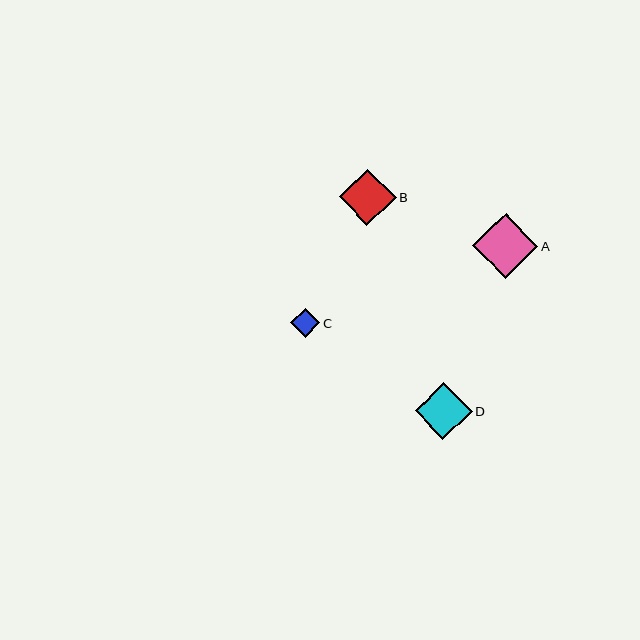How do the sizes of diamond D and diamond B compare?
Diamond D and diamond B are approximately the same size.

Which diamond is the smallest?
Diamond C is the smallest with a size of approximately 29 pixels.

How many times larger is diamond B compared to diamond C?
Diamond B is approximately 2.0 times the size of diamond C.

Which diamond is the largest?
Diamond A is the largest with a size of approximately 65 pixels.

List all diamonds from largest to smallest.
From largest to smallest: A, D, B, C.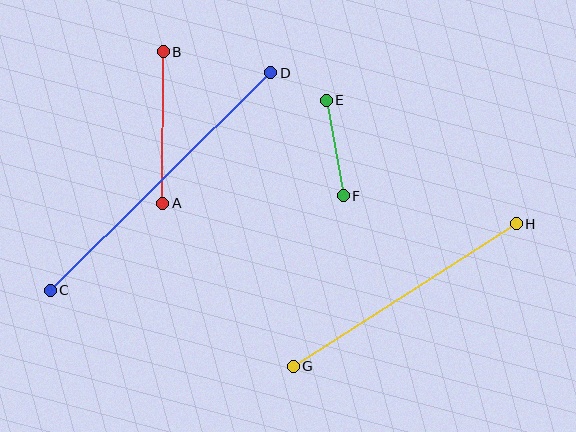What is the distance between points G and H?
The distance is approximately 264 pixels.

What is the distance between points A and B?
The distance is approximately 152 pixels.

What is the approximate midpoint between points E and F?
The midpoint is at approximately (335, 148) pixels.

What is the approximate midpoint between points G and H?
The midpoint is at approximately (405, 295) pixels.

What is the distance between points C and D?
The distance is approximately 310 pixels.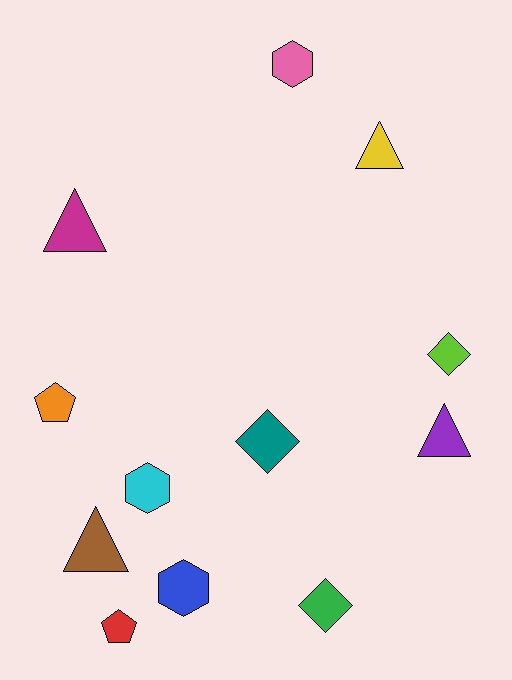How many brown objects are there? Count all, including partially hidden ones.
There is 1 brown object.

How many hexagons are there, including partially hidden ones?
There are 3 hexagons.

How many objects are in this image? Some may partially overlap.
There are 12 objects.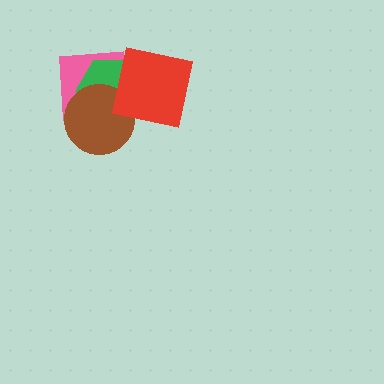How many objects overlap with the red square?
3 objects overlap with the red square.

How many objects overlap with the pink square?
3 objects overlap with the pink square.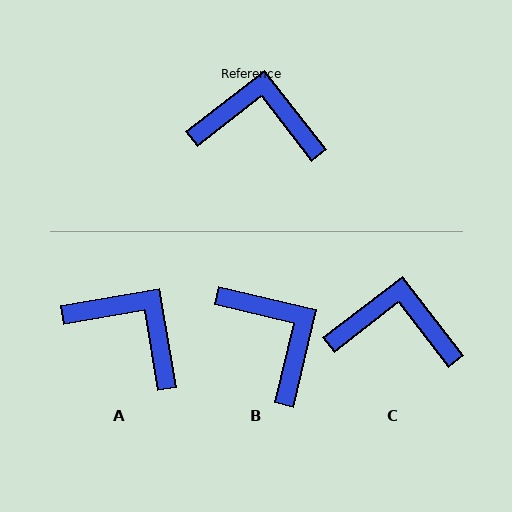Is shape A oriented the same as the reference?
No, it is off by about 28 degrees.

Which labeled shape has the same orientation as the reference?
C.